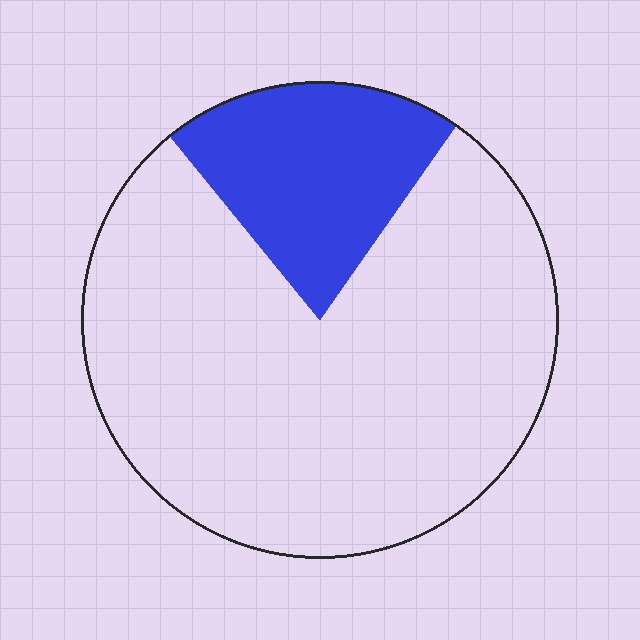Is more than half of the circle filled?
No.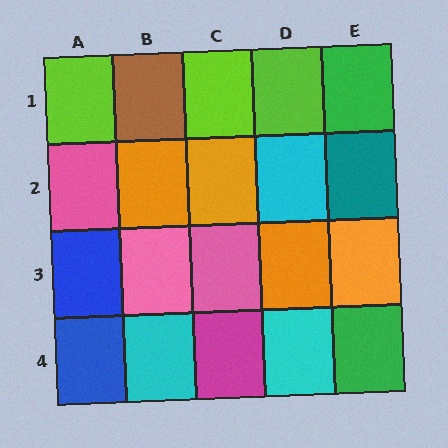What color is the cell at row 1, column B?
Brown.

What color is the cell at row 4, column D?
Cyan.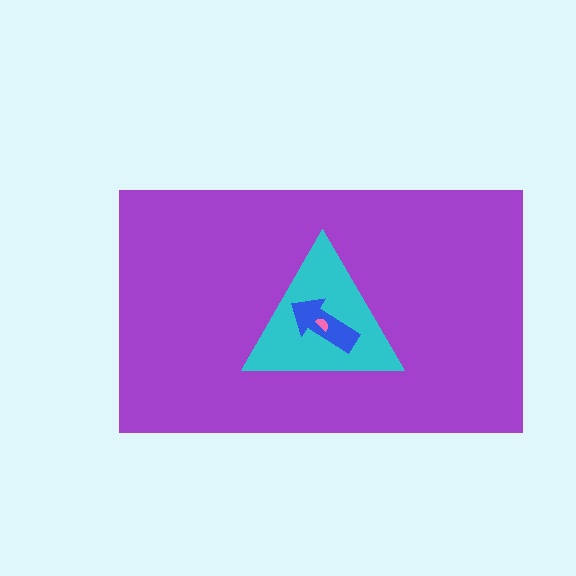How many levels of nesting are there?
4.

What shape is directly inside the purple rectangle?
The cyan triangle.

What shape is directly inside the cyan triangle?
The blue arrow.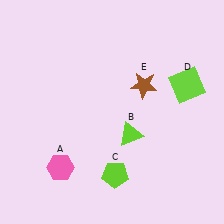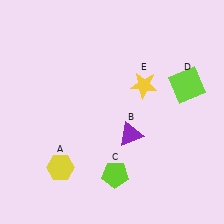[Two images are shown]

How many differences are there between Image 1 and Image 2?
There are 3 differences between the two images.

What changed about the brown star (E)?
In Image 1, E is brown. In Image 2, it changed to yellow.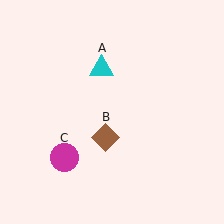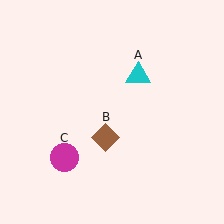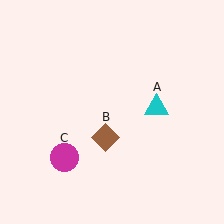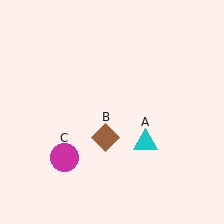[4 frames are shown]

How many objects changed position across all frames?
1 object changed position: cyan triangle (object A).